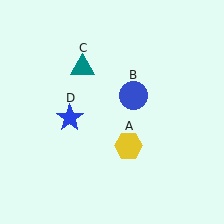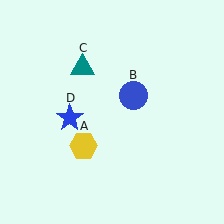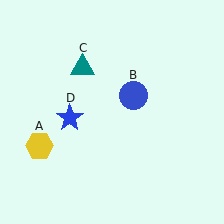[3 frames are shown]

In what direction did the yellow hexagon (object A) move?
The yellow hexagon (object A) moved left.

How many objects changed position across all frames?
1 object changed position: yellow hexagon (object A).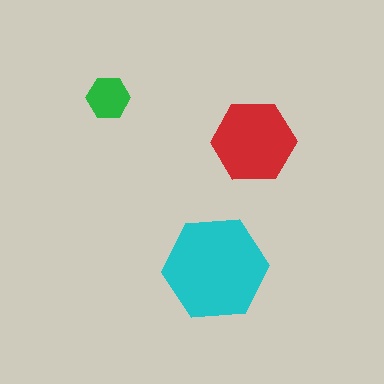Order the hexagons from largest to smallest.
the cyan one, the red one, the green one.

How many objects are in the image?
There are 3 objects in the image.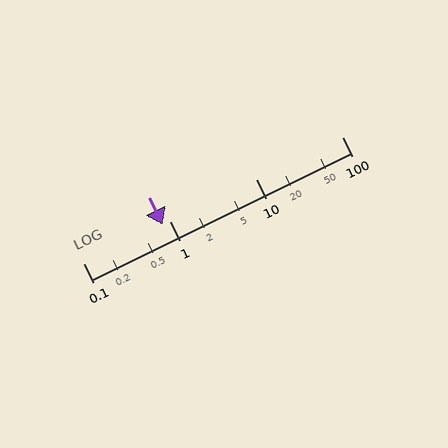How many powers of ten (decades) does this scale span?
The scale spans 3 decades, from 0.1 to 100.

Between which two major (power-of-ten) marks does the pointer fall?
The pointer is between 0.1 and 1.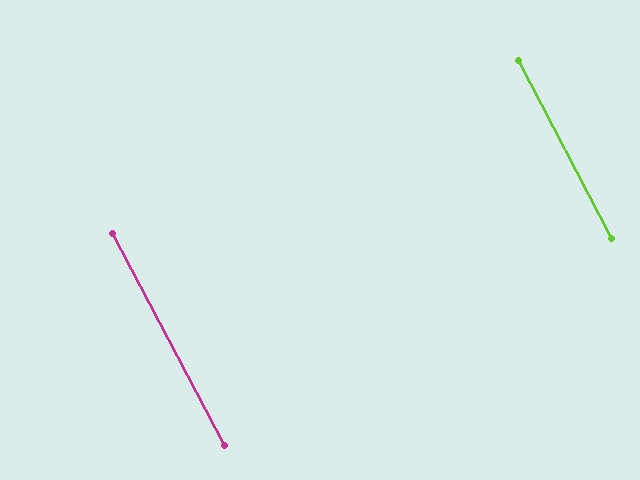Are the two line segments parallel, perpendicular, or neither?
Parallel — their directions differ by only 0.2°.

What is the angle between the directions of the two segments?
Approximately 0 degrees.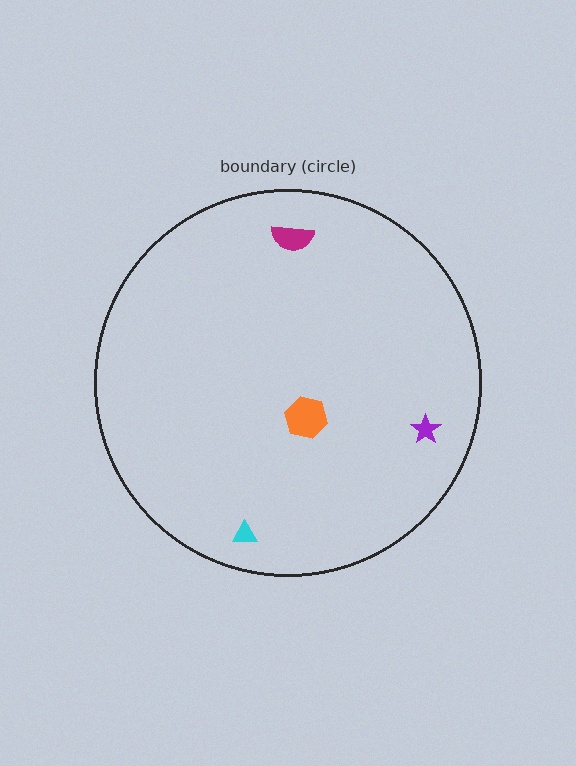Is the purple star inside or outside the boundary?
Inside.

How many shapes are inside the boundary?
4 inside, 0 outside.